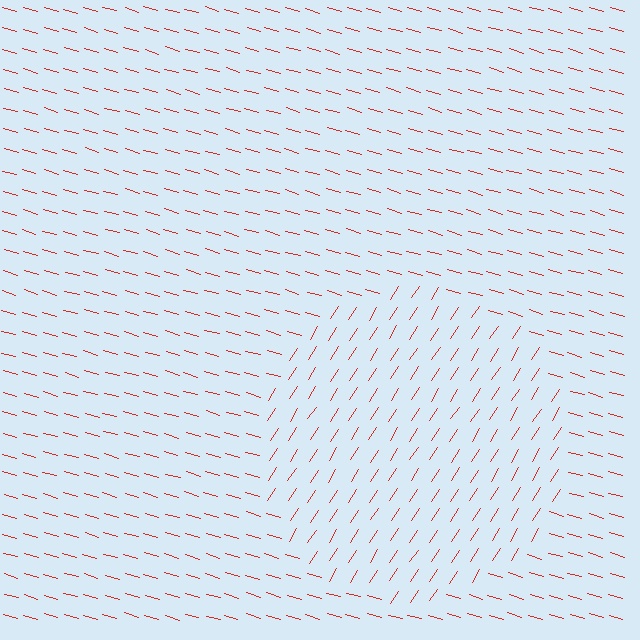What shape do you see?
I see a circle.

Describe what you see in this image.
The image is filled with small red line segments. A circle region in the image has lines oriented differently from the surrounding lines, creating a visible texture boundary.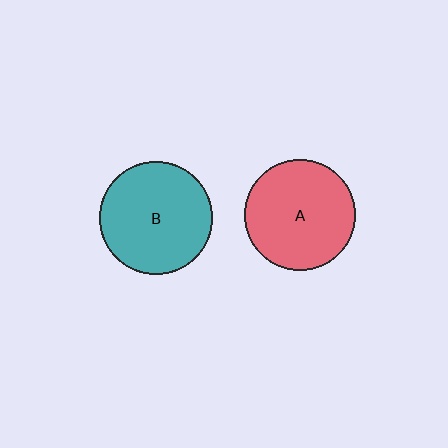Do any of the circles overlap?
No, none of the circles overlap.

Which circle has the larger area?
Circle B (teal).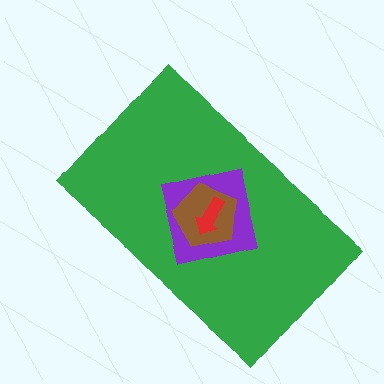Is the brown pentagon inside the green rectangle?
Yes.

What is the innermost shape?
The red arrow.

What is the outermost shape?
The green rectangle.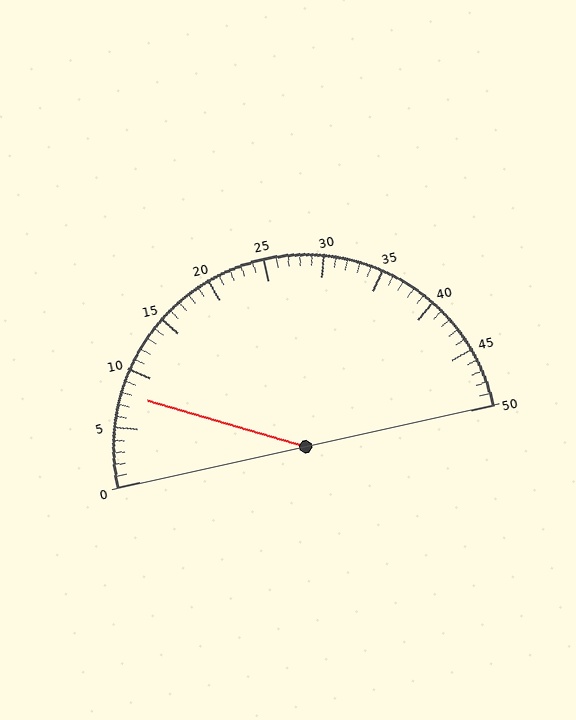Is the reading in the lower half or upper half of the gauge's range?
The reading is in the lower half of the range (0 to 50).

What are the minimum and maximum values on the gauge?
The gauge ranges from 0 to 50.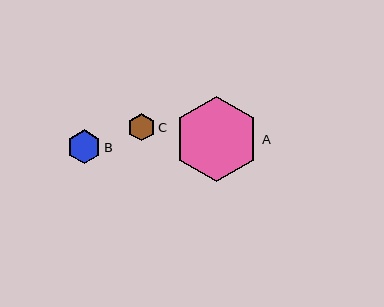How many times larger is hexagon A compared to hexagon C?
Hexagon A is approximately 3.1 times the size of hexagon C.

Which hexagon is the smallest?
Hexagon C is the smallest with a size of approximately 27 pixels.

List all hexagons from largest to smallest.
From largest to smallest: A, B, C.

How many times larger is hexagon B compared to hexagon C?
Hexagon B is approximately 1.2 times the size of hexagon C.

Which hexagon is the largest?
Hexagon A is the largest with a size of approximately 85 pixels.